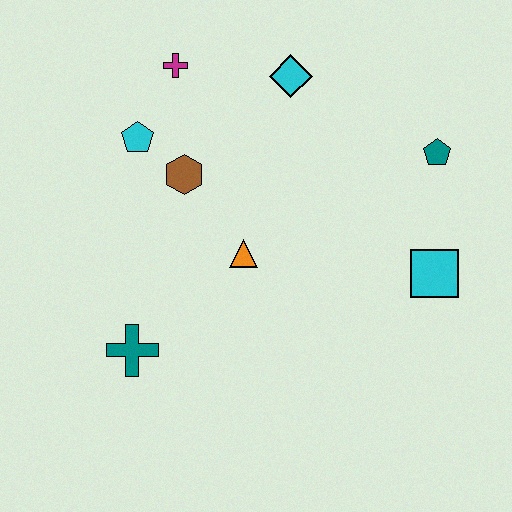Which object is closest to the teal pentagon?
The cyan square is closest to the teal pentagon.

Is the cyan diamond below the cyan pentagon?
No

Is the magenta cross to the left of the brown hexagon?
Yes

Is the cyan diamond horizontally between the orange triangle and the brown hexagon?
No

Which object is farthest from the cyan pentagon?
The cyan square is farthest from the cyan pentagon.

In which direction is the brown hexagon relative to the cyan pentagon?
The brown hexagon is to the right of the cyan pentagon.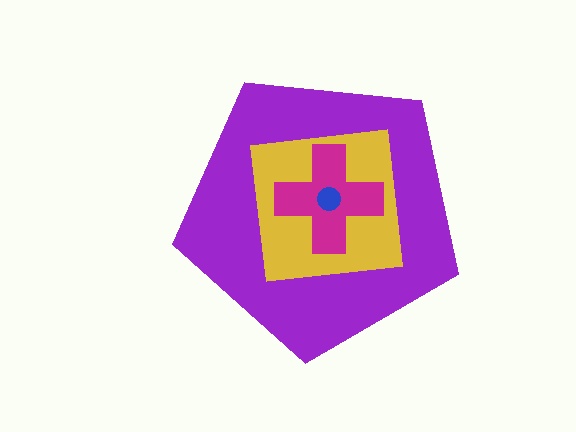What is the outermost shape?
The purple pentagon.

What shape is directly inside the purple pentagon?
The yellow square.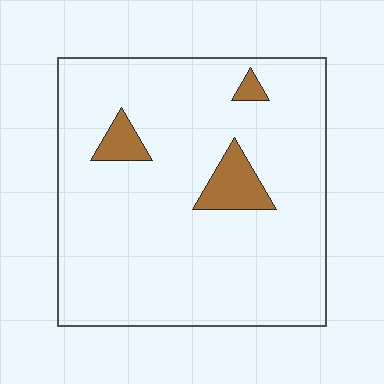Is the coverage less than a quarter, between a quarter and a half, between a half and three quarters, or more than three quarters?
Less than a quarter.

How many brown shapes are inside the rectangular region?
3.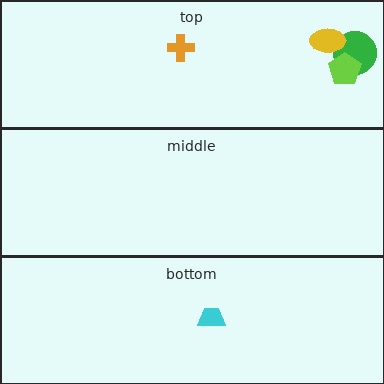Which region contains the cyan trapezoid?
The bottom region.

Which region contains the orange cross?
The top region.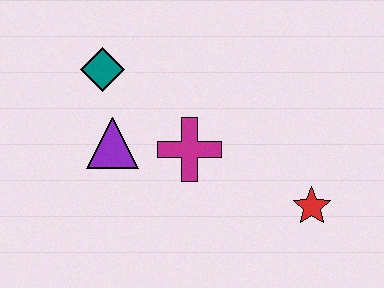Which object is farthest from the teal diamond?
The red star is farthest from the teal diamond.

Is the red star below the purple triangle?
Yes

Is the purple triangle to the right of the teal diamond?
Yes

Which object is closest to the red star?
The magenta cross is closest to the red star.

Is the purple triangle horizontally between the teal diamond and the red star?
Yes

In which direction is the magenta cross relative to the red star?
The magenta cross is to the left of the red star.